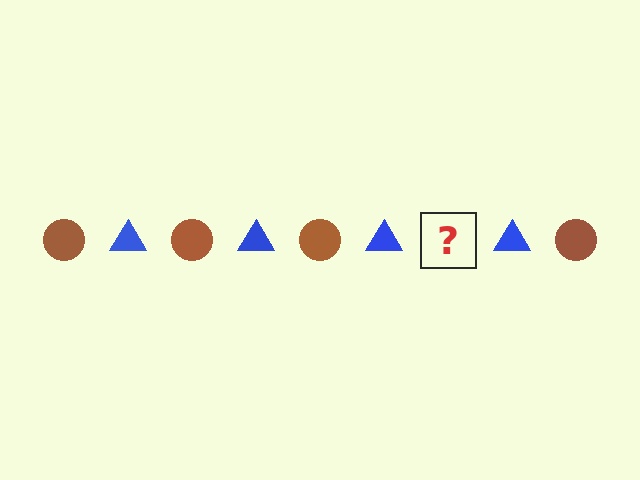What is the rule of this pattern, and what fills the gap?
The rule is that the pattern alternates between brown circle and blue triangle. The gap should be filled with a brown circle.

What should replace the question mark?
The question mark should be replaced with a brown circle.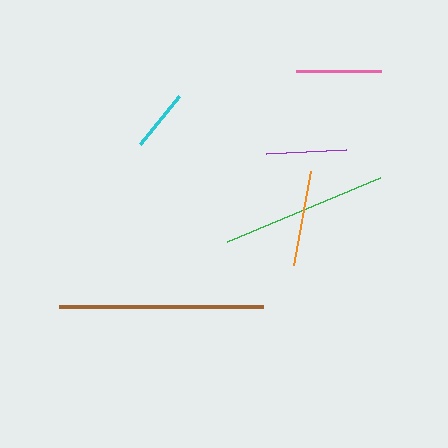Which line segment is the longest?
The brown line is the longest at approximately 204 pixels.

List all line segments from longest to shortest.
From longest to shortest: brown, green, orange, pink, purple, cyan.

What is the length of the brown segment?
The brown segment is approximately 204 pixels long.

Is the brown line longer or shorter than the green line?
The brown line is longer than the green line.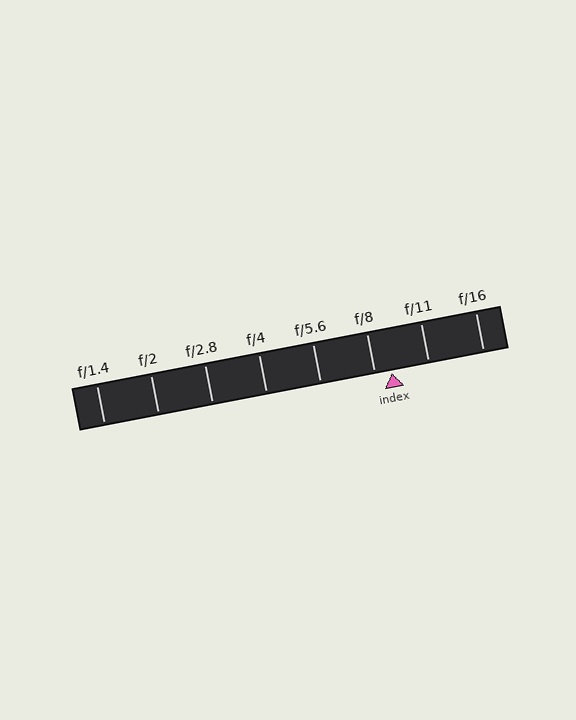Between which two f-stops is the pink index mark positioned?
The index mark is between f/8 and f/11.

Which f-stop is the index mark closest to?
The index mark is closest to f/8.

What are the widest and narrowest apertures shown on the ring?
The widest aperture shown is f/1.4 and the narrowest is f/16.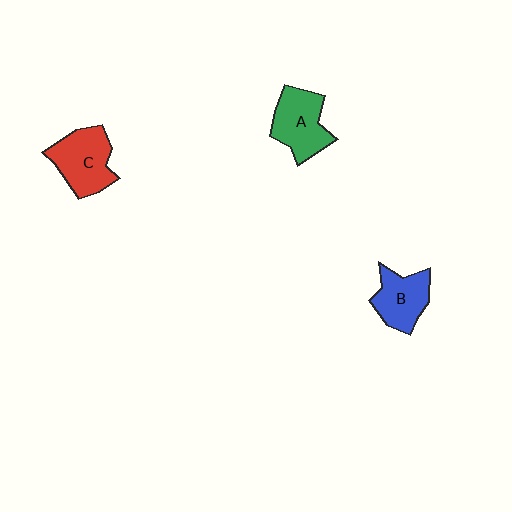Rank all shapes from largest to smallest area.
From largest to smallest: C (red), A (green), B (blue).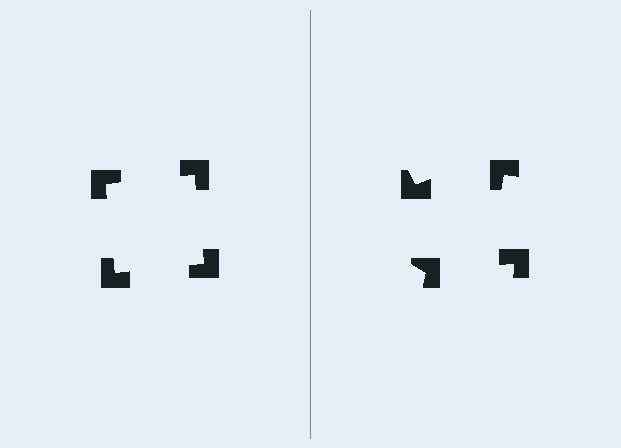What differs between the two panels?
The notched squares are positioned identically on both sides; only the wedge orientations differ. On the left they align to a square; on the right they are misaligned.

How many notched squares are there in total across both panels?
8 — 4 on each side.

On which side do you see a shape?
An illusory square appears on the left side. On the right side the wedge cuts are rotated, so no coherent shape forms.